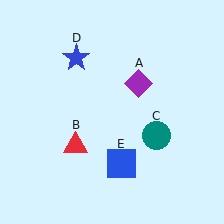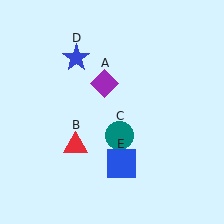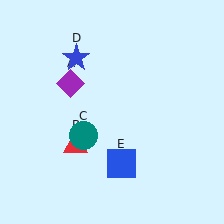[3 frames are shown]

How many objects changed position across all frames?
2 objects changed position: purple diamond (object A), teal circle (object C).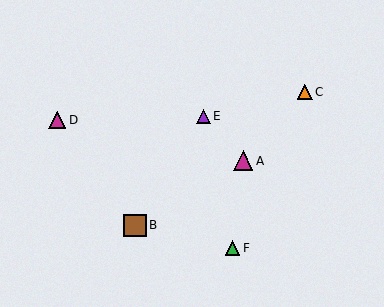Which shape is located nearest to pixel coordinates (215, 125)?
The purple triangle (labeled E) at (203, 116) is nearest to that location.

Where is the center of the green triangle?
The center of the green triangle is at (232, 248).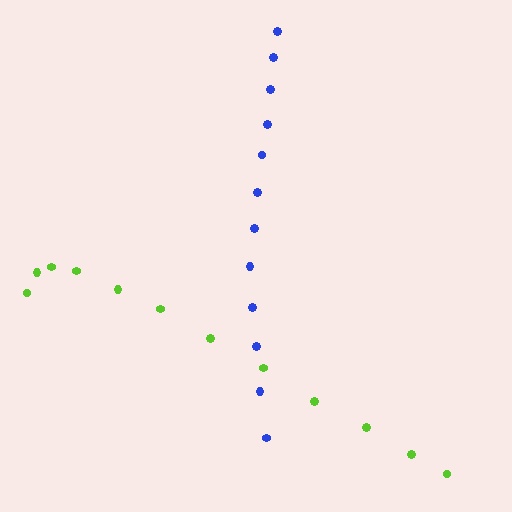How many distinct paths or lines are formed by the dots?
There are 2 distinct paths.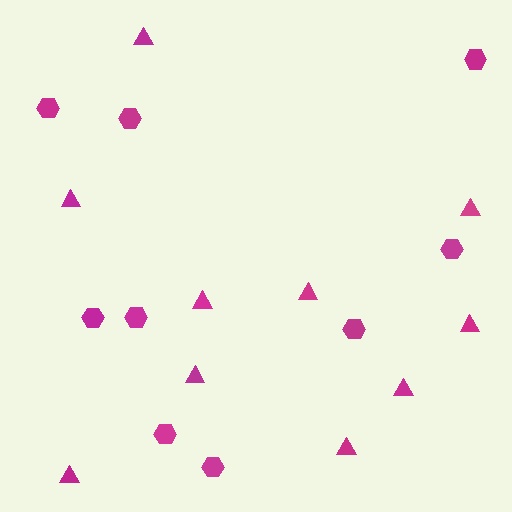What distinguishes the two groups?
There are 2 groups: one group of triangles (10) and one group of hexagons (9).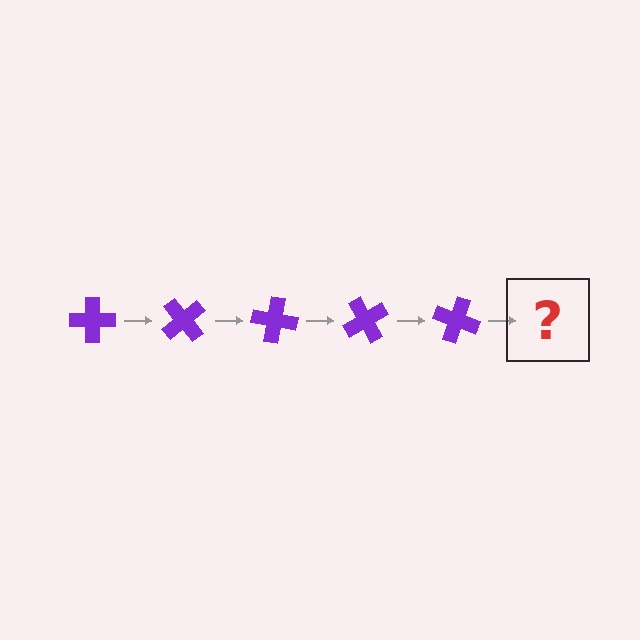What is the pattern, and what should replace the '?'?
The pattern is that the cross rotates 50 degrees each step. The '?' should be a purple cross rotated 250 degrees.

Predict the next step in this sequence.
The next step is a purple cross rotated 250 degrees.